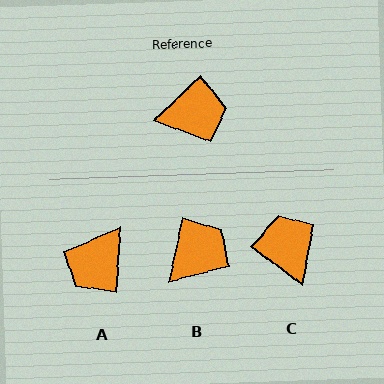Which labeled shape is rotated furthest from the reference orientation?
A, about 136 degrees away.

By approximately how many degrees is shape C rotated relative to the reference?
Approximately 100 degrees counter-clockwise.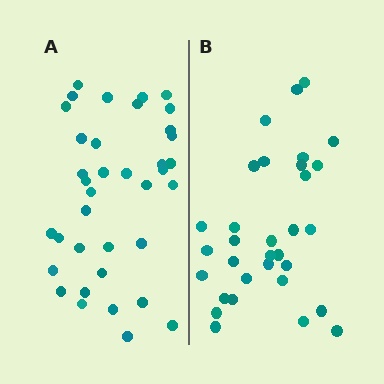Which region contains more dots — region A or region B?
Region A (the left region) has more dots.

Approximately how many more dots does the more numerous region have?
Region A has about 5 more dots than region B.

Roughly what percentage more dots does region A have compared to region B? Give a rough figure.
About 15% more.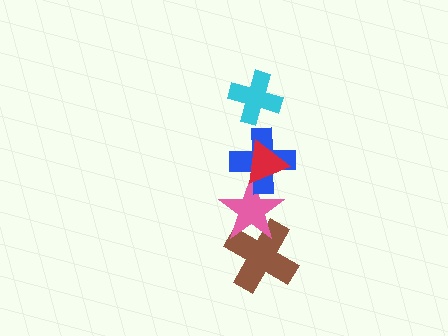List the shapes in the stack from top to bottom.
From top to bottom: the cyan cross, the red triangle, the blue cross, the pink star, the brown cross.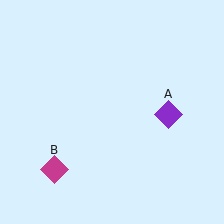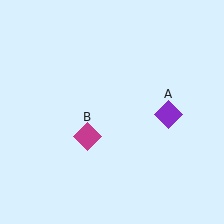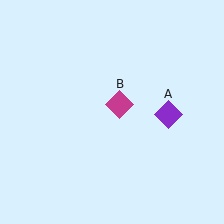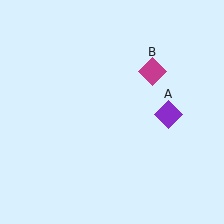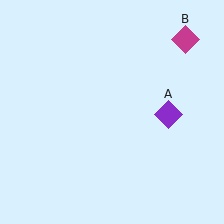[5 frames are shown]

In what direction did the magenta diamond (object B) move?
The magenta diamond (object B) moved up and to the right.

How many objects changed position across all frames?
1 object changed position: magenta diamond (object B).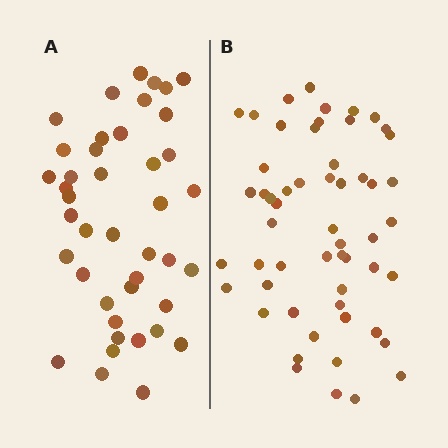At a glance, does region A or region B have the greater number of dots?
Region B (the right region) has more dots.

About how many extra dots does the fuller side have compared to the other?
Region B has approximately 15 more dots than region A.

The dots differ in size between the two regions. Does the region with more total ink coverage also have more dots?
No. Region A has more total ink coverage because its dots are larger, but region B actually contains more individual dots. Total area can be misleading — the number of items is what matters here.